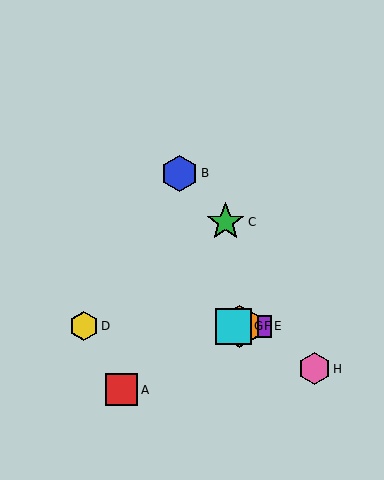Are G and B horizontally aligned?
No, G is at y≈326 and B is at y≈173.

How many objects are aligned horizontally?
4 objects (D, E, F, G) are aligned horizontally.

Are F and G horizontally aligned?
Yes, both are at y≈326.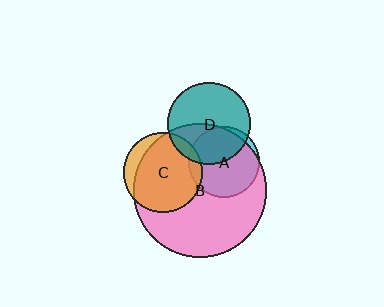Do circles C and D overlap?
Yes.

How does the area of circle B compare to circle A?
Approximately 3.6 times.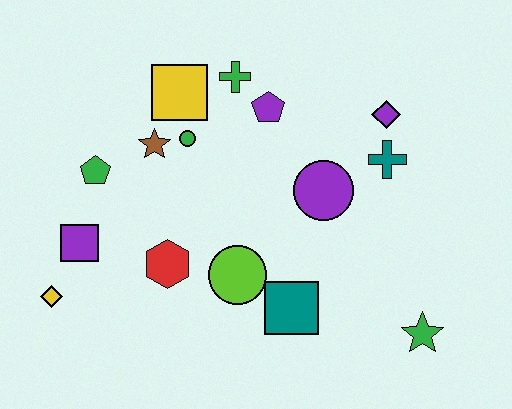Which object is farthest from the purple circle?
The yellow diamond is farthest from the purple circle.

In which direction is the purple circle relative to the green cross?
The purple circle is below the green cross.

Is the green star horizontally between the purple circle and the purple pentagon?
No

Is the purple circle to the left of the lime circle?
No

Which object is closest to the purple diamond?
The teal cross is closest to the purple diamond.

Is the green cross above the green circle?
Yes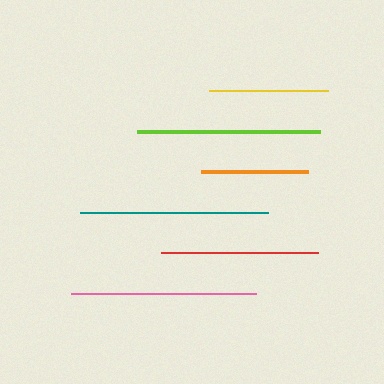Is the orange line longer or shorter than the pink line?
The pink line is longer than the orange line.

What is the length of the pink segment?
The pink segment is approximately 185 pixels long.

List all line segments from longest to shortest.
From longest to shortest: teal, pink, lime, red, yellow, orange.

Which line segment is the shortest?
The orange line is the shortest at approximately 107 pixels.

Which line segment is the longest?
The teal line is the longest at approximately 188 pixels.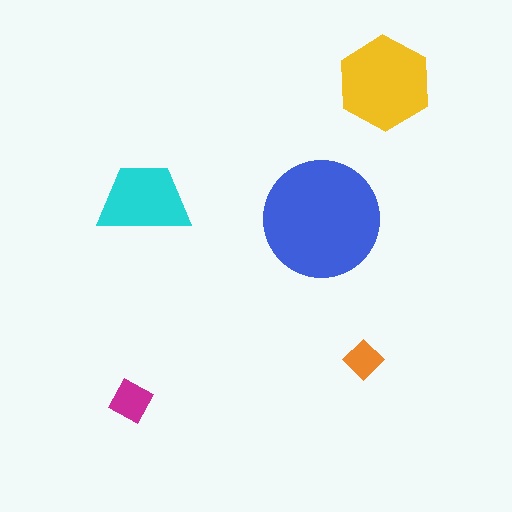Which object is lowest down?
The magenta square is bottommost.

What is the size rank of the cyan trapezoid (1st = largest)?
3rd.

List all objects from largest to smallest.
The blue circle, the yellow hexagon, the cyan trapezoid, the magenta square, the orange diamond.